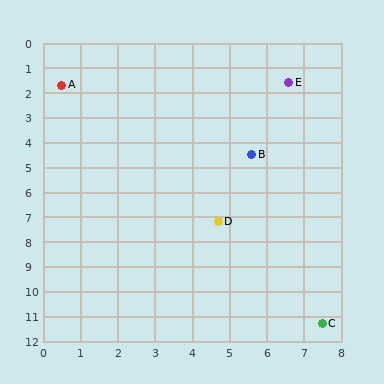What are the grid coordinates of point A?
Point A is at approximately (0.5, 1.7).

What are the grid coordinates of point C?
Point C is at approximately (7.5, 11.3).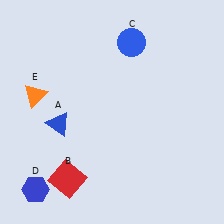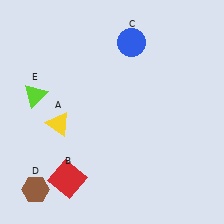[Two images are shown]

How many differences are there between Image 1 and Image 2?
There are 3 differences between the two images.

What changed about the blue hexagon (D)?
In Image 1, D is blue. In Image 2, it changed to brown.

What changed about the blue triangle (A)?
In Image 1, A is blue. In Image 2, it changed to yellow.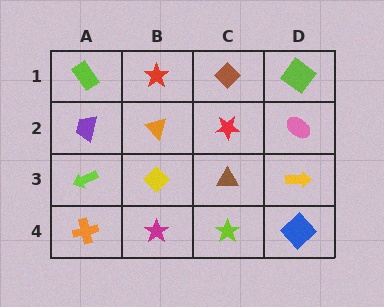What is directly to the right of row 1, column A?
A red star.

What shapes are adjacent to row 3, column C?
A red star (row 2, column C), a lime star (row 4, column C), a yellow diamond (row 3, column B), a yellow arrow (row 3, column D).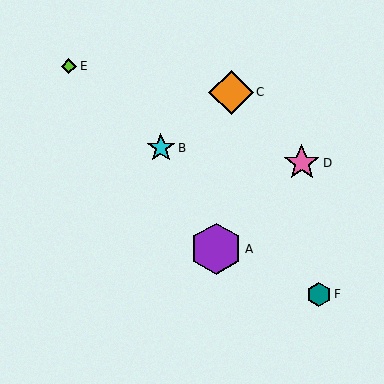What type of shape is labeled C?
Shape C is an orange diamond.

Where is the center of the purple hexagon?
The center of the purple hexagon is at (216, 249).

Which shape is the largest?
The purple hexagon (labeled A) is the largest.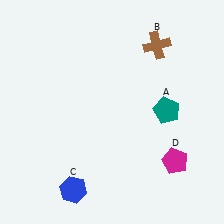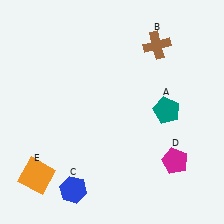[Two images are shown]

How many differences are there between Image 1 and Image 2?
There is 1 difference between the two images.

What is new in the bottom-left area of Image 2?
An orange square (E) was added in the bottom-left area of Image 2.